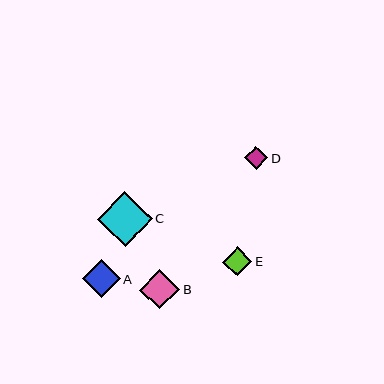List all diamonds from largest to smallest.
From largest to smallest: C, B, A, E, D.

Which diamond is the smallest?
Diamond D is the smallest with a size of approximately 24 pixels.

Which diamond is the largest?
Diamond C is the largest with a size of approximately 55 pixels.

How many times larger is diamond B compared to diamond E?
Diamond B is approximately 1.4 times the size of diamond E.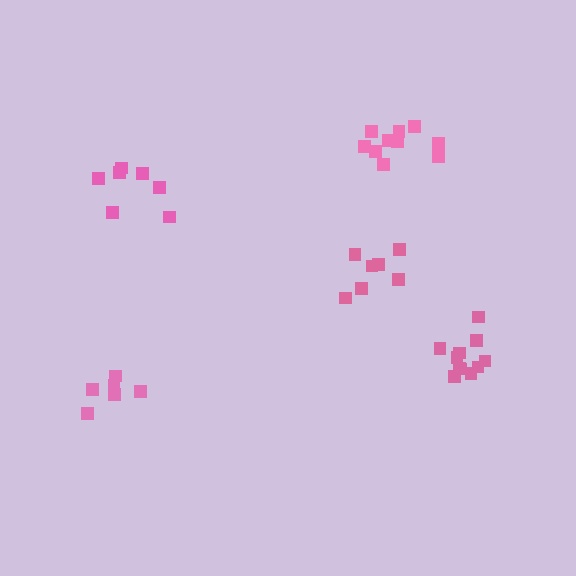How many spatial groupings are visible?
There are 5 spatial groupings.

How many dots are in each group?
Group 1: 7 dots, Group 2: 7 dots, Group 3: 10 dots, Group 4: 11 dots, Group 5: 6 dots (41 total).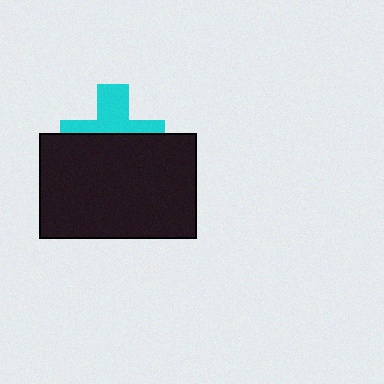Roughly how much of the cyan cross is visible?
About half of it is visible (roughly 46%).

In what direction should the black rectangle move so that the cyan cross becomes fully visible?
The black rectangle should move down. That is the shortest direction to clear the overlap and leave the cyan cross fully visible.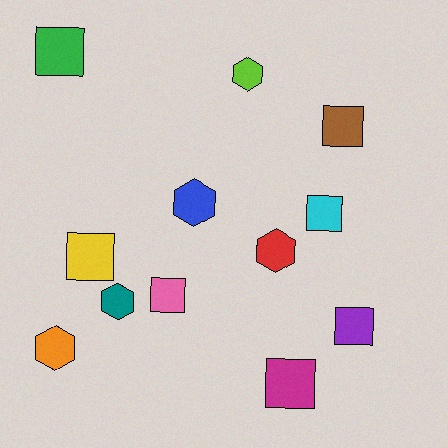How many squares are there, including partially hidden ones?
There are 7 squares.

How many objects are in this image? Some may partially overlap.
There are 12 objects.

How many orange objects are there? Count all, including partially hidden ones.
There is 1 orange object.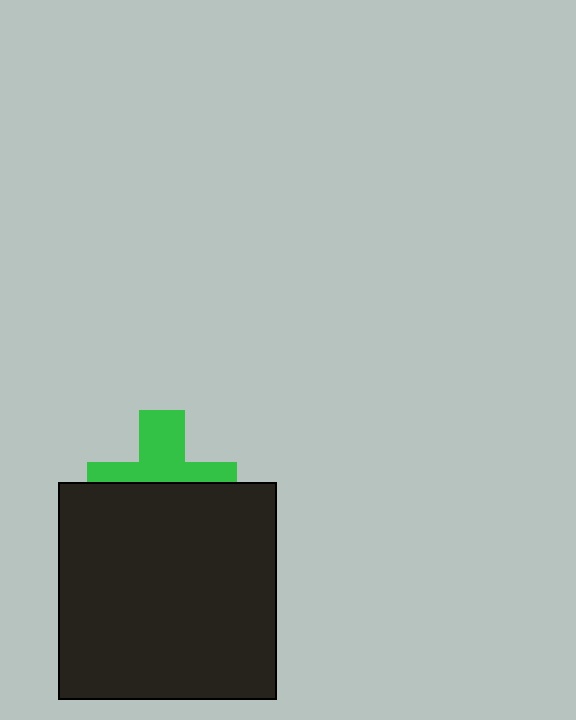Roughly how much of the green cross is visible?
About half of it is visible (roughly 46%).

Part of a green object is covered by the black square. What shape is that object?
It is a cross.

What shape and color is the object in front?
The object in front is a black square.